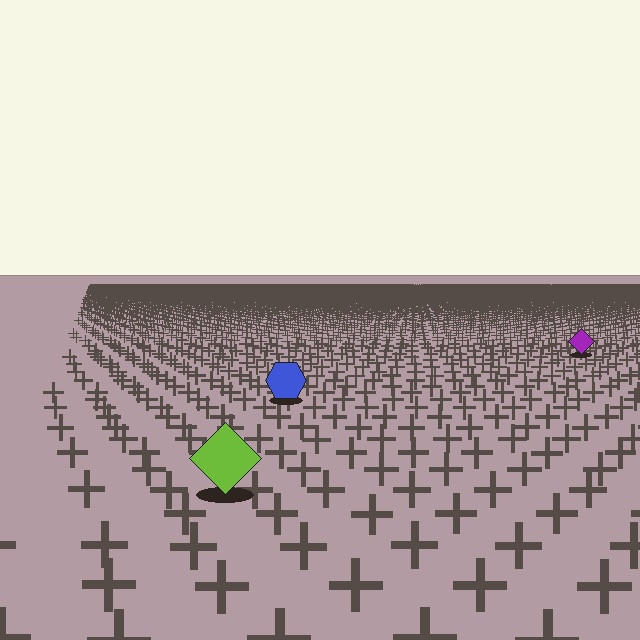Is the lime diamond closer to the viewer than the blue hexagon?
Yes. The lime diamond is closer — you can tell from the texture gradient: the ground texture is coarser near it.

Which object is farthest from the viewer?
The purple diamond is farthest from the viewer. It appears smaller and the ground texture around it is denser.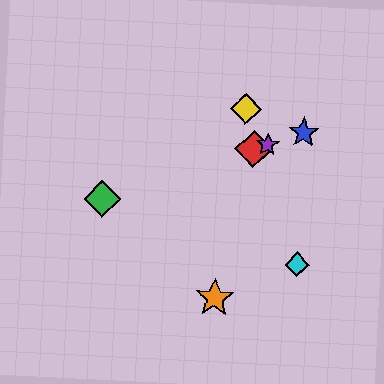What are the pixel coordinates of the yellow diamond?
The yellow diamond is at (246, 109).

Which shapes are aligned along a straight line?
The red diamond, the blue star, the green diamond, the purple star are aligned along a straight line.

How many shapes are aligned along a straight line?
4 shapes (the red diamond, the blue star, the green diamond, the purple star) are aligned along a straight line.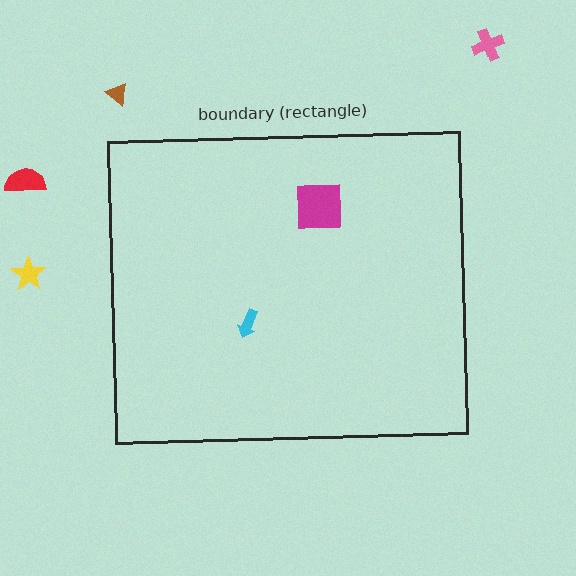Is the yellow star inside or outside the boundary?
Outside.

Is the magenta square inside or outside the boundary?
Inside.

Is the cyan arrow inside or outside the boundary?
Inside.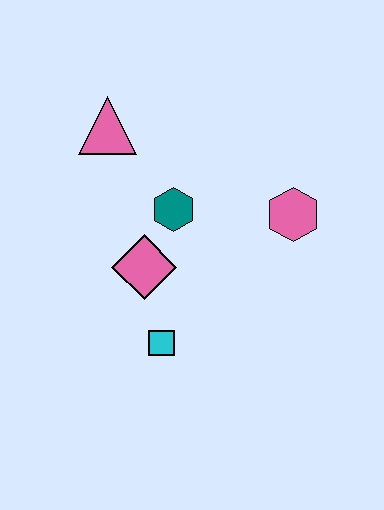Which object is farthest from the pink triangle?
The cyan square is farthest from the pink triangle.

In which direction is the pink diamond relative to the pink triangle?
The pink diamond is below the pink triangle.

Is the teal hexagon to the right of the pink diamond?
Yes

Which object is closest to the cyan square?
The pink diamond is closest to the cyan square.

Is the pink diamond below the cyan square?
No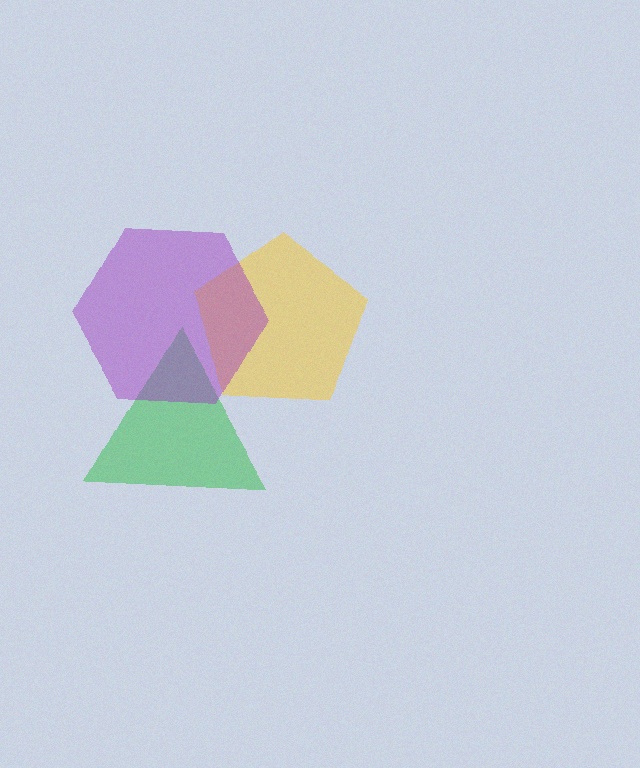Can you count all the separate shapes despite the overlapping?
Yes, there are 3 separate shapes.